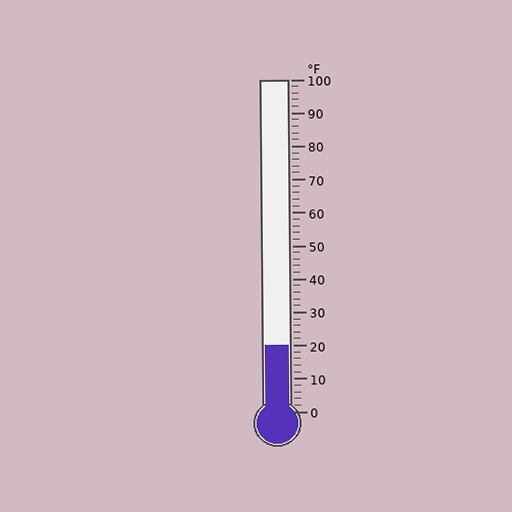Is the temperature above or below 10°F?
The temperature is above 10°F.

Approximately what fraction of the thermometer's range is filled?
The thermometer is filled to approximately 20% of its range.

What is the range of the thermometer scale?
The thermometer scale ranges from 0°F to 100°F.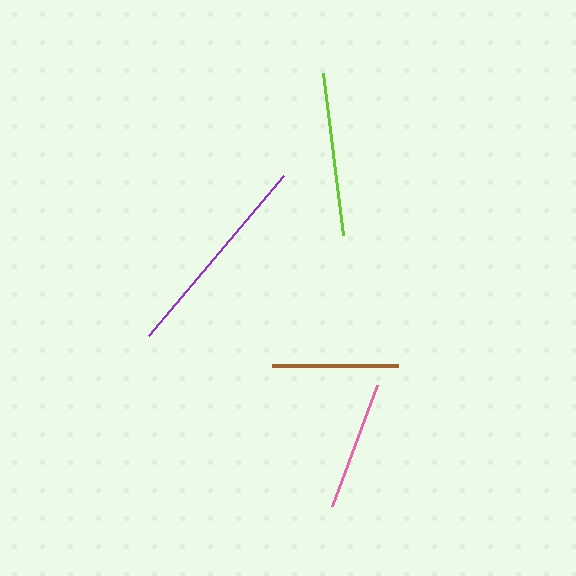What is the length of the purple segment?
The purple segment is approximately 209 pixels long.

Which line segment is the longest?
The purple line is the longest at approximately 209 pixels.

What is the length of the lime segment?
The lime segment is approximately 164 pixels long.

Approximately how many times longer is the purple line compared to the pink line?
The purple line is approximately 1.6 times the length of the pink line.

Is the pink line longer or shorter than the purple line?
The purple line is longer than the pink line.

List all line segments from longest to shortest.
From longest to shortest: purple, lime, pink, brown.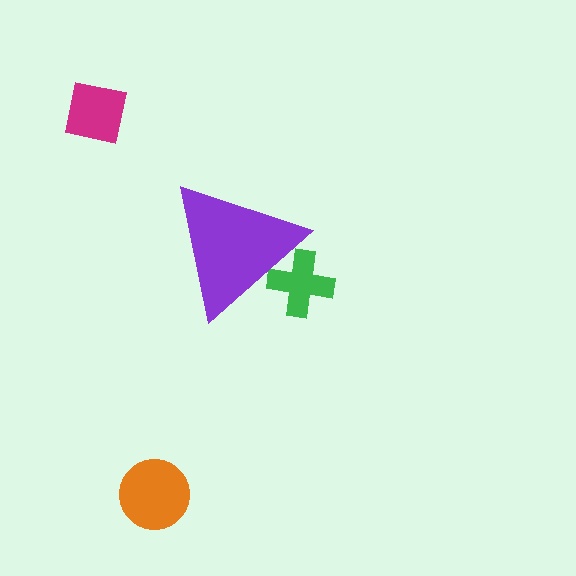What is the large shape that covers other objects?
A purple triangle.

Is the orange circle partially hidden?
No, the orange circle is fully visible.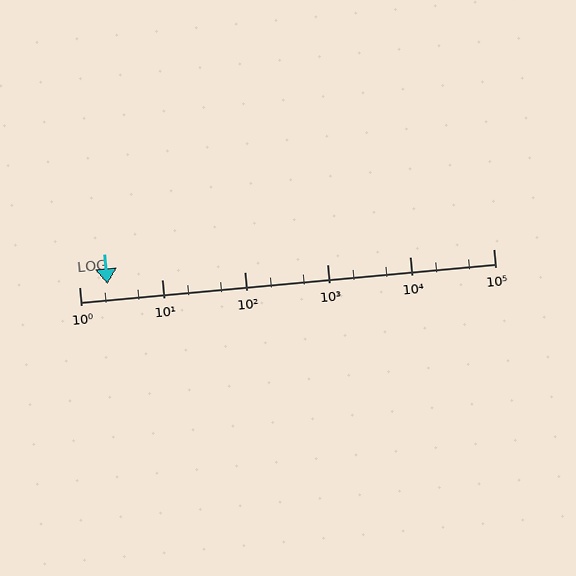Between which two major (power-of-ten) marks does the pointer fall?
The pointer is between 1 and 10.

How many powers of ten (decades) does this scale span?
The scale spans 5 decades, from 1 to 100000.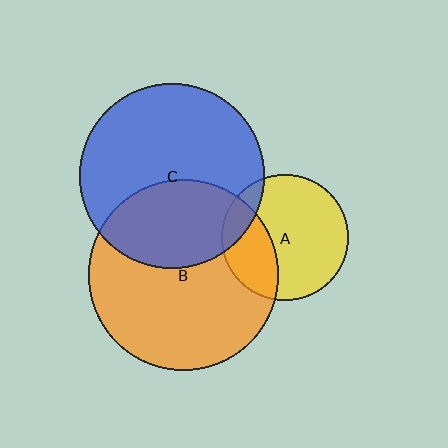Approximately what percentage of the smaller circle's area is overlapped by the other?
Approximately 30%.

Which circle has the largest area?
Circle B (orange).